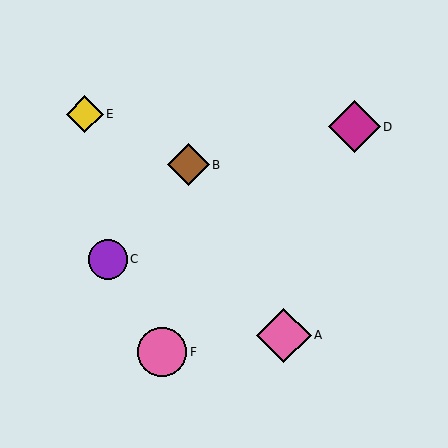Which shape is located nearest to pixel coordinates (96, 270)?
The purple circle (labeled C) at (108, 259) is nearest to that location.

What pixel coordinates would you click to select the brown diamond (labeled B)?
Click at (188, 165) to select the brown diamond B.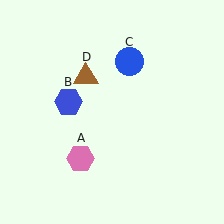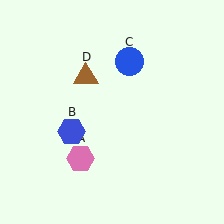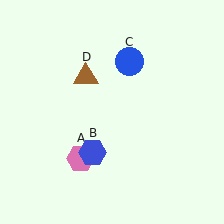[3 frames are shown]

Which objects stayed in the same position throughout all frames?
Pink hexagon (object A) and blue circle (object C) and brown triangle (object D) remained stationary.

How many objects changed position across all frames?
1 object changed position: blue hexagon (object B).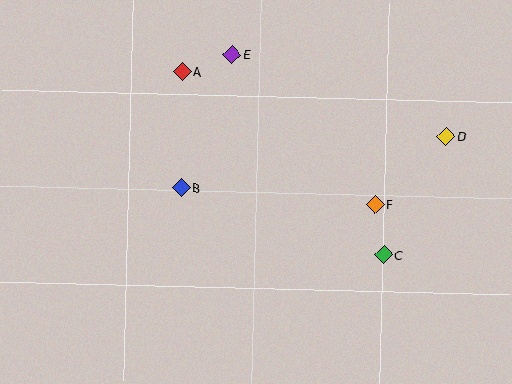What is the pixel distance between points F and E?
The distance between F and E is 207 pixels.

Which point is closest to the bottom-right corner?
Point C is closest to the bottom-right corner.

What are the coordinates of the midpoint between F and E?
The midpoint between F and E is at (304, 130).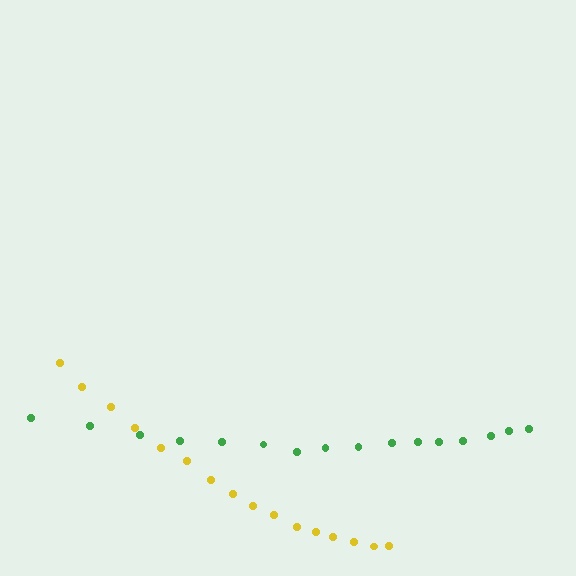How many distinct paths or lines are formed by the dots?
There are 2 distinct paths.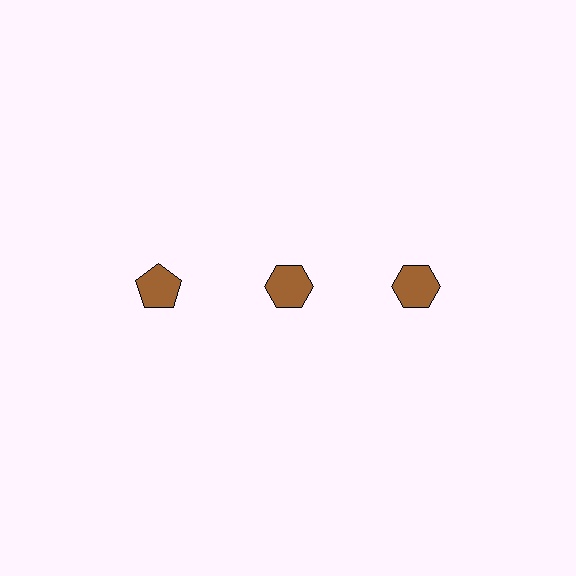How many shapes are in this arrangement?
There are 3 shapes arranged in a grid pattern.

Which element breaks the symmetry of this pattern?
The brown pentagon in the top row, leftmost column breaks the symmetry. All other shapes are brown hexagons.